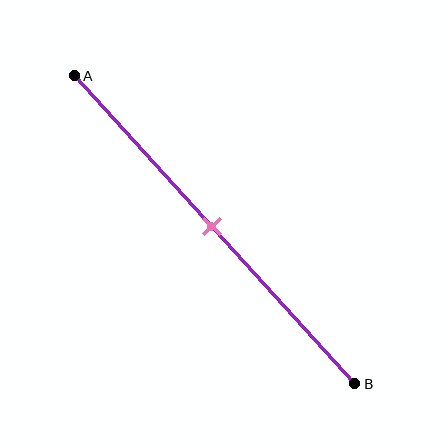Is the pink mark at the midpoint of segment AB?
Yes, the mark is approximately at the midpoint.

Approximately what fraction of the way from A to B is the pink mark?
The pink mark is approximately 50% of the way from A to B.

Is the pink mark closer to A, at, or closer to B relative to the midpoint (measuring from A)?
The pink mark is approximately at the midpoint of segment AB.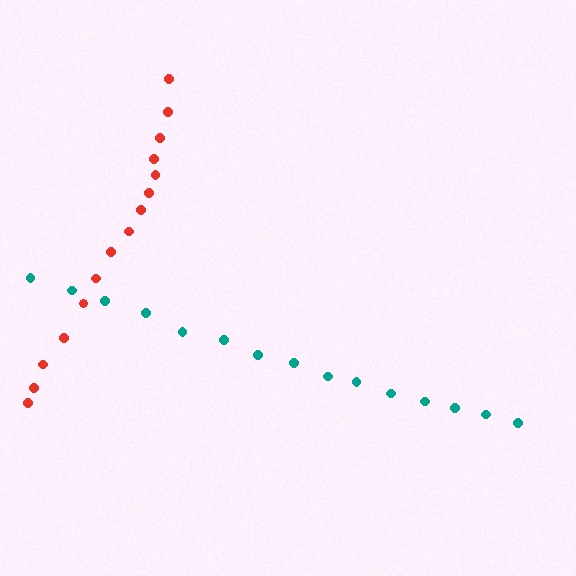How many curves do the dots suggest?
There are 2 distinct paths.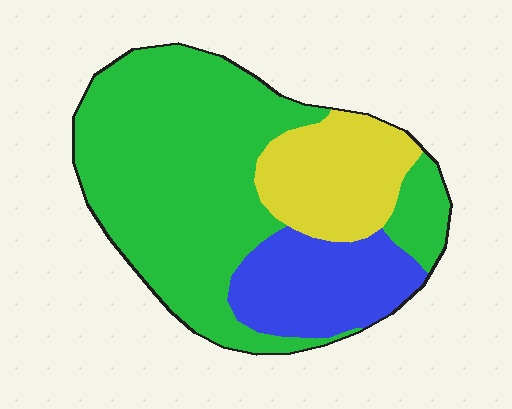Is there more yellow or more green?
Green.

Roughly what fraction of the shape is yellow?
Yellow takes up about one fifth (1/5) of the shape.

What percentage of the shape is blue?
Blue covers 20% of the shape.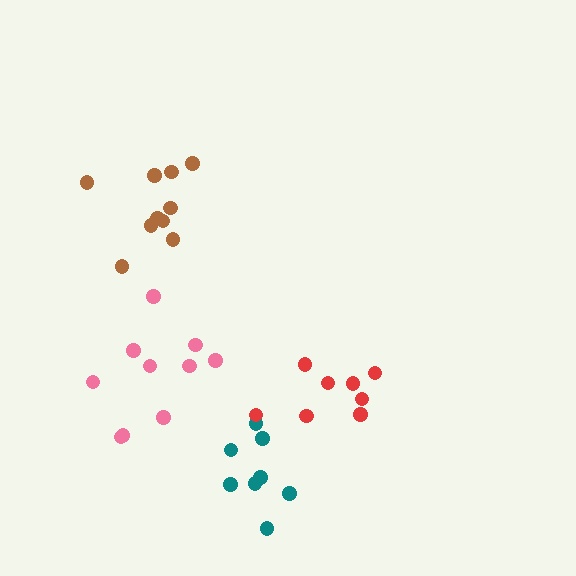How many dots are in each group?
Group 1: 10 dots, Group 2: 10 dots, Group 3: 8 dots, Group 4: 8 dots (36 total).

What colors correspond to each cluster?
The clusters are colored: brown, pink, teal, red.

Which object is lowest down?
The teal cluster is bottommost.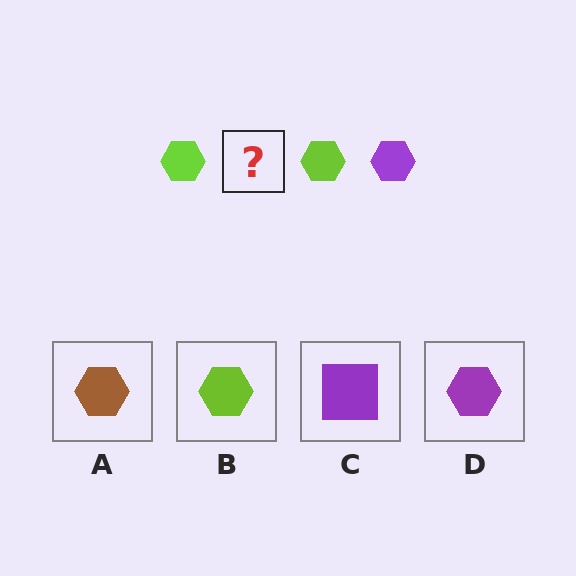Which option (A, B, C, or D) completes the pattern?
D.